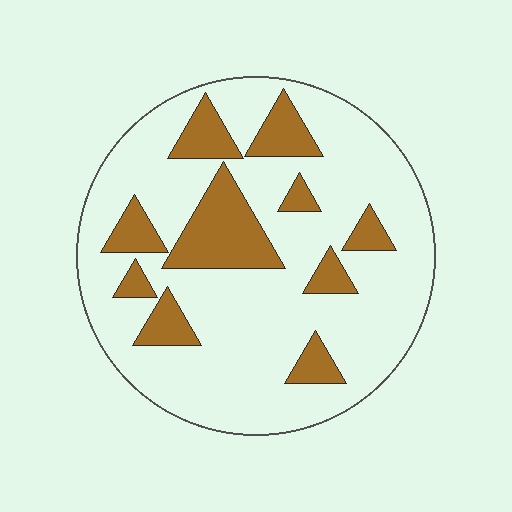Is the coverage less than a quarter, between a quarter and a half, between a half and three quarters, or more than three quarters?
Less than a quarter.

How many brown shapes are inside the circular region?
10.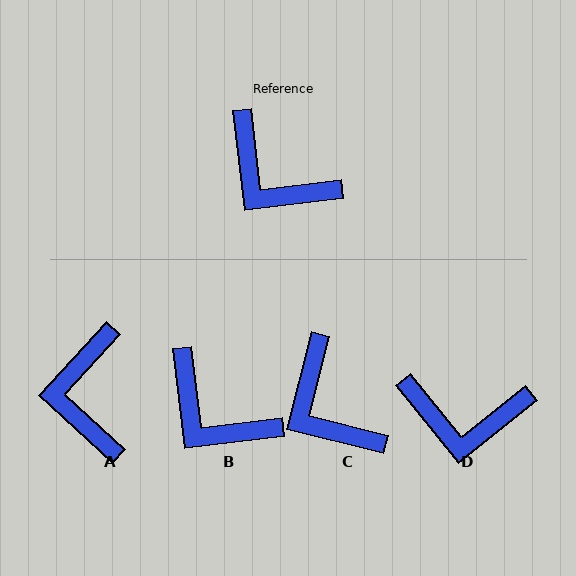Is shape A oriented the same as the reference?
No, it is off by about 50 degrees.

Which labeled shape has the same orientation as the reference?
B.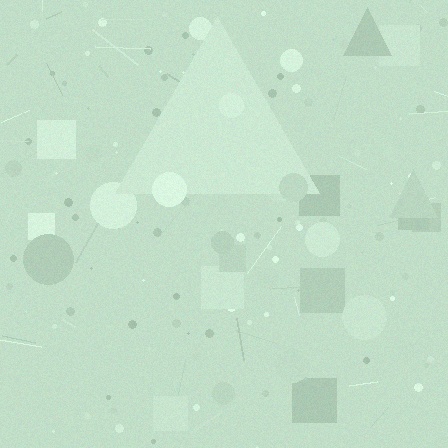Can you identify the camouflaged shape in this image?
The camouflaged shape is a triangle.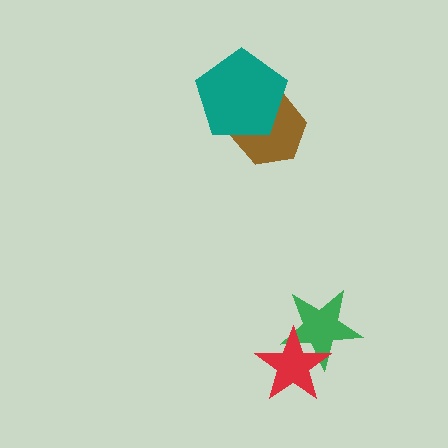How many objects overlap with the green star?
1 object overlaps with the green star.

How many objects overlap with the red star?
1 object overlaps with the red star.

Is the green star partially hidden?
Yes, it is partially covered by another shape.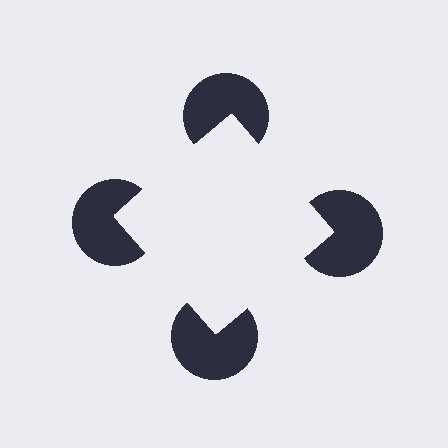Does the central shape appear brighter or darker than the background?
It typically appears slightly brighter than the background, even though no actual brightness change is drawn.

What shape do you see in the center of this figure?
An illusory square — its edges are inferred from the aligned wedge cuts in the pac-man discs, not physically drawn.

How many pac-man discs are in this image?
There are 4 — one at each vertex of the illusory square.